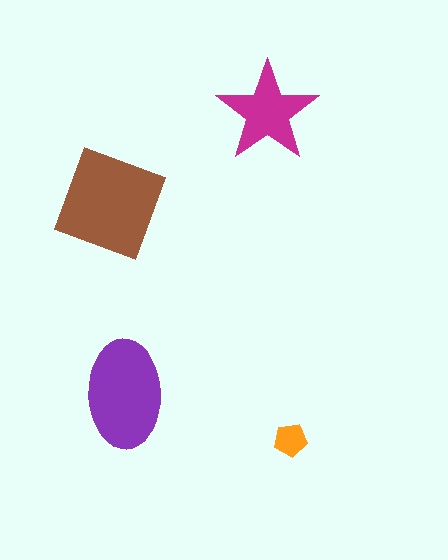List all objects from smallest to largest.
The orange pentagon, the magenta star, the purple ellipse, the brown square.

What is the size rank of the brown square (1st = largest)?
1st.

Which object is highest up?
The magenta star is topmost.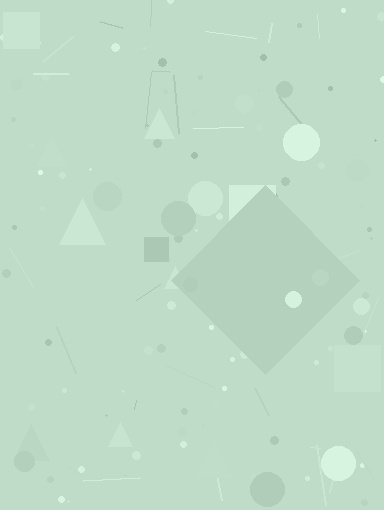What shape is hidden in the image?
A diamond is hidden in the image.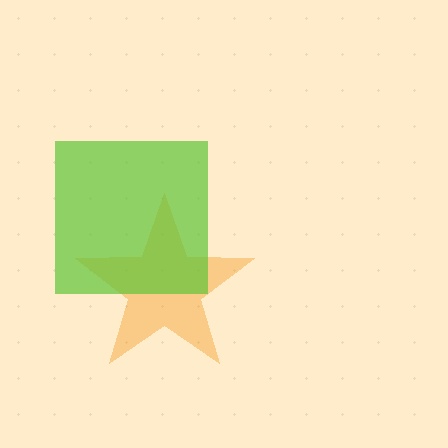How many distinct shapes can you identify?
There are 2 distinct shapes: an orange star, a lime square.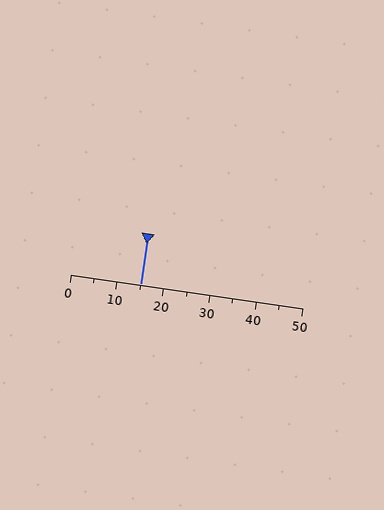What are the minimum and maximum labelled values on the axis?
The axis runs from 0 to 50.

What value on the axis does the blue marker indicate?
The marker indicates approximately 15.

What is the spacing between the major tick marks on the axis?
The major ticks are spaced 10 apart.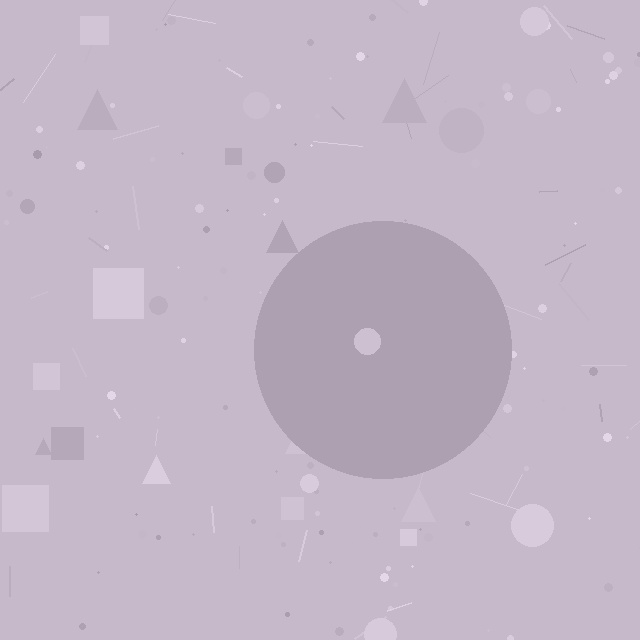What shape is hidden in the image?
A circle is hidden in the image.